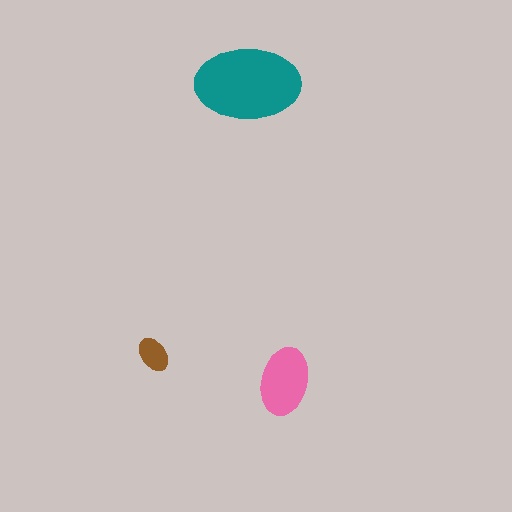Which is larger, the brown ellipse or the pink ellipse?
The pink one.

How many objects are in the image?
There are 3 objects in the image.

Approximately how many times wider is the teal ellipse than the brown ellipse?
About 3 times wider.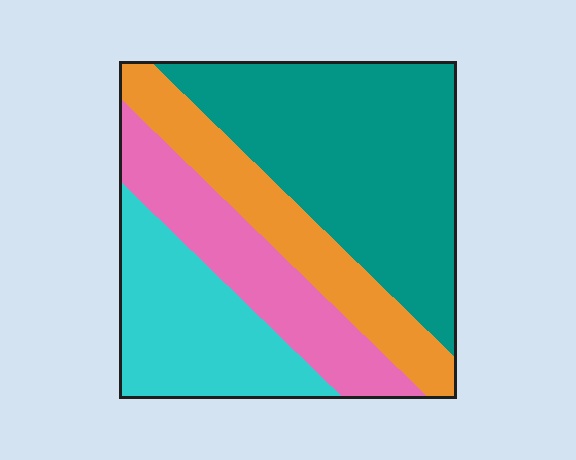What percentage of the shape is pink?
Pink takes up less than a quarter of the shape.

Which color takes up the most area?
Teal, at roughly 40%.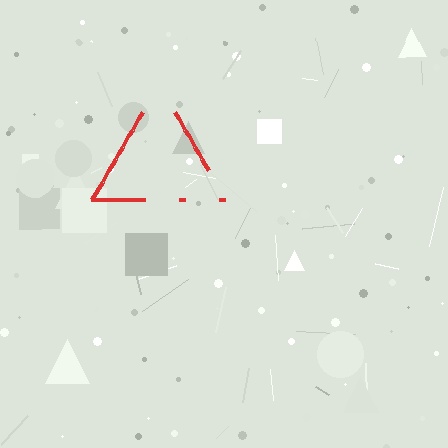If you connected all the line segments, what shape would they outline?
They would outline a triangle.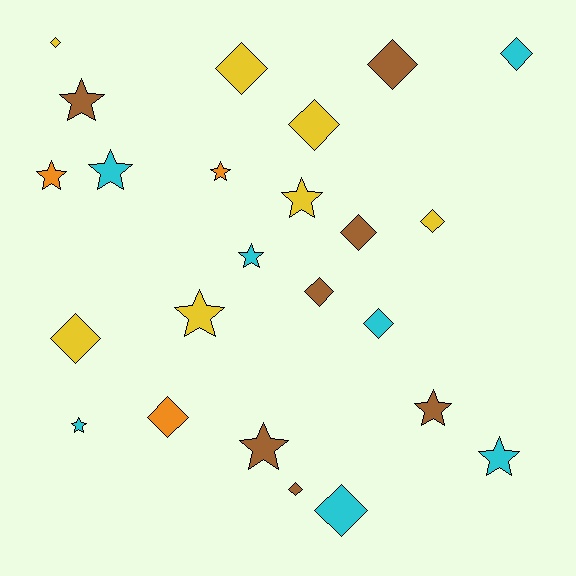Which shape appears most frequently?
Diamond, with 13 objects.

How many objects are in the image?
There are 24 objects.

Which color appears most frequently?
Yellow, with 7 objects.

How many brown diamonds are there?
There are 4 brown diamonds.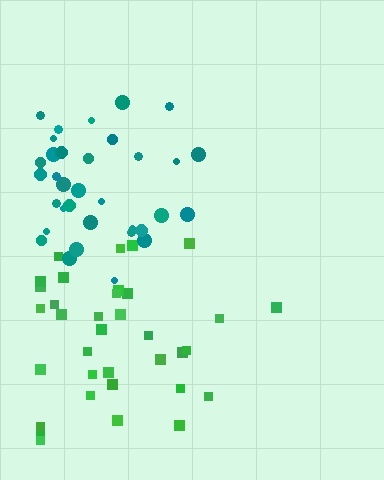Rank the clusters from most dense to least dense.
teal, green.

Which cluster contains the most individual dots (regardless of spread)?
Green (35).